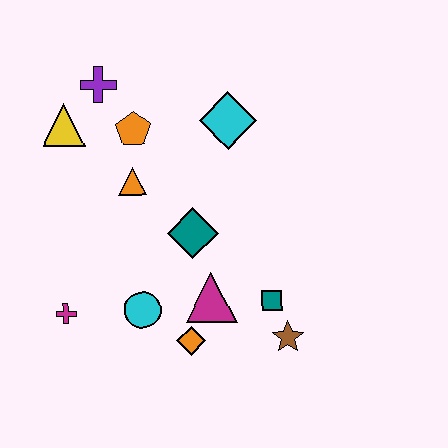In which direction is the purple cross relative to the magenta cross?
The purple cross is above the magenta cross.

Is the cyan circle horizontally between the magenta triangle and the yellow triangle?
Yes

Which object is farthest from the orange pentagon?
The brown star is farthest from the orange pentagon.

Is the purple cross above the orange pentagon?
Yes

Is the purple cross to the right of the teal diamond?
No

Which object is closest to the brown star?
The teal square is closest to the brown star.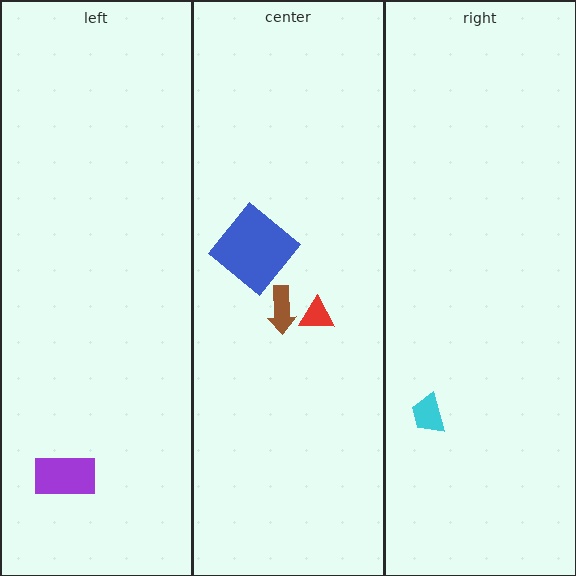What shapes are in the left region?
The purple rectangle.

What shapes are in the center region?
The brown arrow, the red triangle, the blue diamond.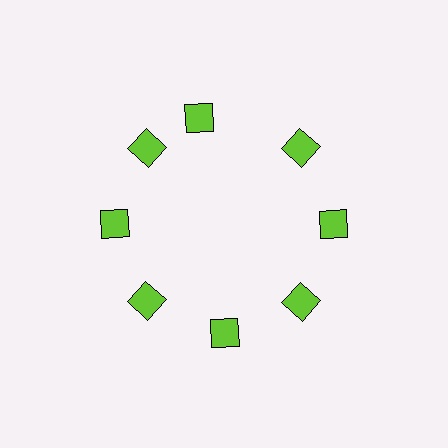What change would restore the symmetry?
The symmetry would be restored by rotating it back into even spacing with its neighbors so that all 8 diamonds sit at equal angles and equal distance from the center.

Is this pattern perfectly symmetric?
No. The 8 lime diamonds are arranged in a ring, but one element near the 12 o'clock position is rotated out of alignment along the ring, breaking the 8-fold rotational symmetry.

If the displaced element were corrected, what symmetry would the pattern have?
It would have 8-fold rotational symmetry — the pattern would map onto itself every 45 degrees.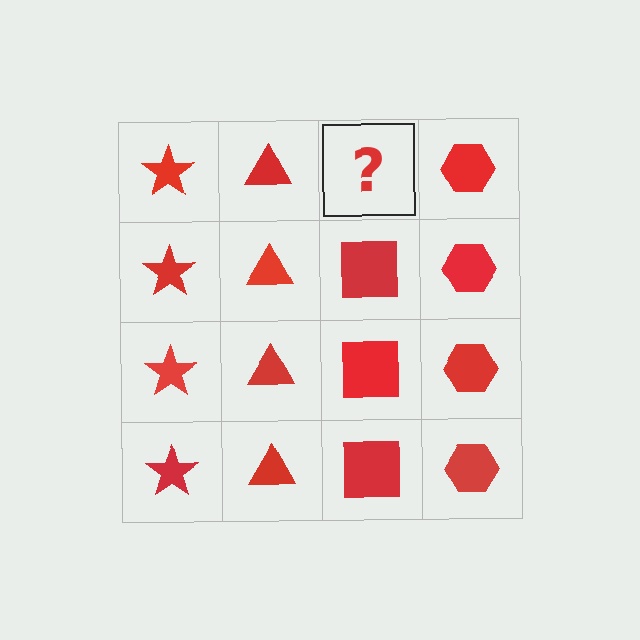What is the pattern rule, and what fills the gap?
The rule is that each column has a consistent shape. The gap should be filled with a red square.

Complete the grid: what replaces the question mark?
The question mark should be replaced with a red square.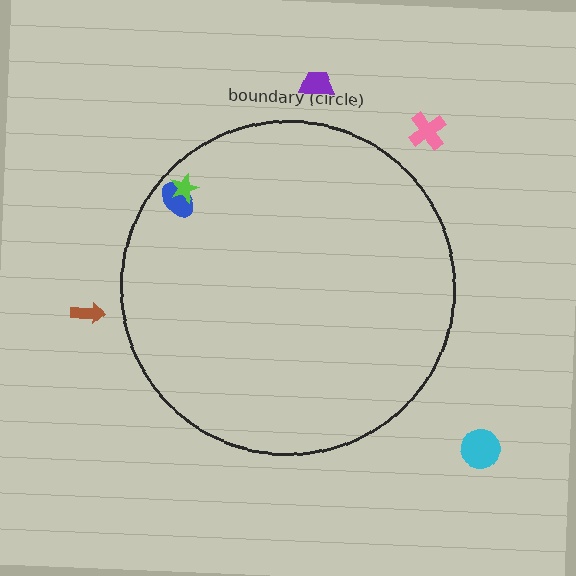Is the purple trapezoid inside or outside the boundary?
Outside.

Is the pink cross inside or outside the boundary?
Outside.